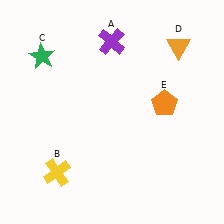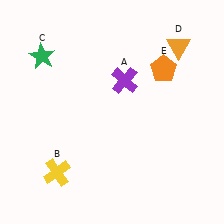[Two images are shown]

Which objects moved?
The objects that moved are: the purple cross (A), the orange pentagon (E).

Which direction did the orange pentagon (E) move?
The orange pentagon (E) moved up.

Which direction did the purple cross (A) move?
The purple cross (A) moved down.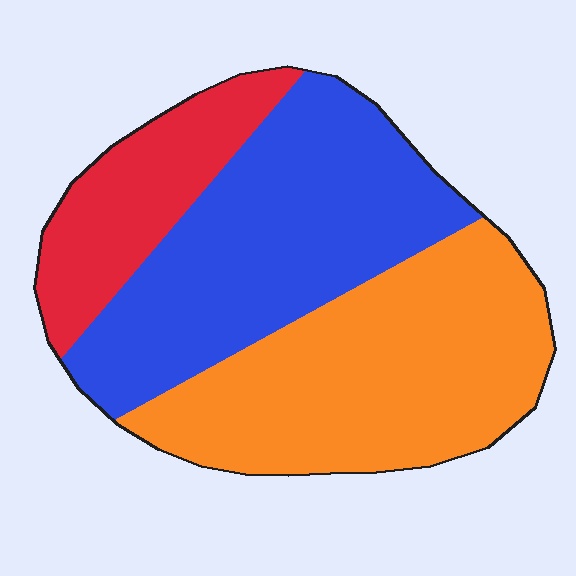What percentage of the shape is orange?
Orange covers 42% of the shape.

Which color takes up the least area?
Red, at roughly 20%.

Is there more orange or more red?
Orange.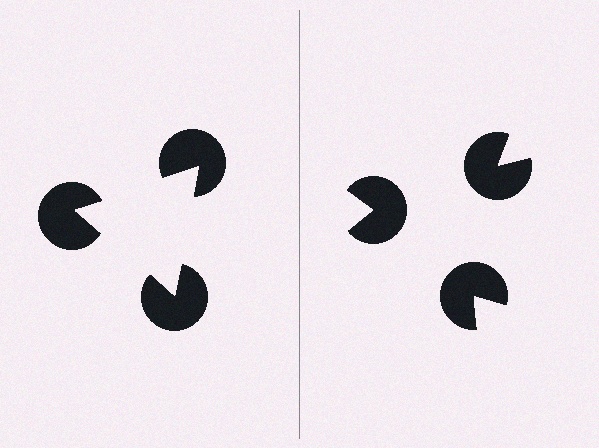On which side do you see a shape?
An illusory triangle appears on the left side. On the right side the wedge cuts are rotated, so no coherent shape forms.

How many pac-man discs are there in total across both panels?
6 — 3 on each side.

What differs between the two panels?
The pac-man discs are positioned identically on both sides; only the wedge orientations differ. On the left they align to a triangle; on the right they are misaligned.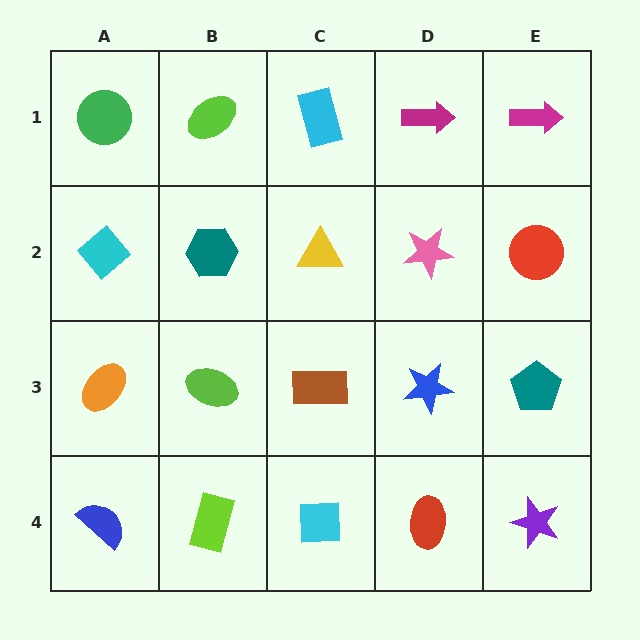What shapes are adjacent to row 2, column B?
A lime ellipse (row 1, column B), a lime ellipse (row 3, column B), a cyan diamond (row 2, column A), a yellow triangle (row 2, column C).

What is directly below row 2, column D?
A blue star.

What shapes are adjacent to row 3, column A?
A cyan diamond (row 2, column A), a blue semicircle (row 4, column A), a lime ellipse (row 3, column B).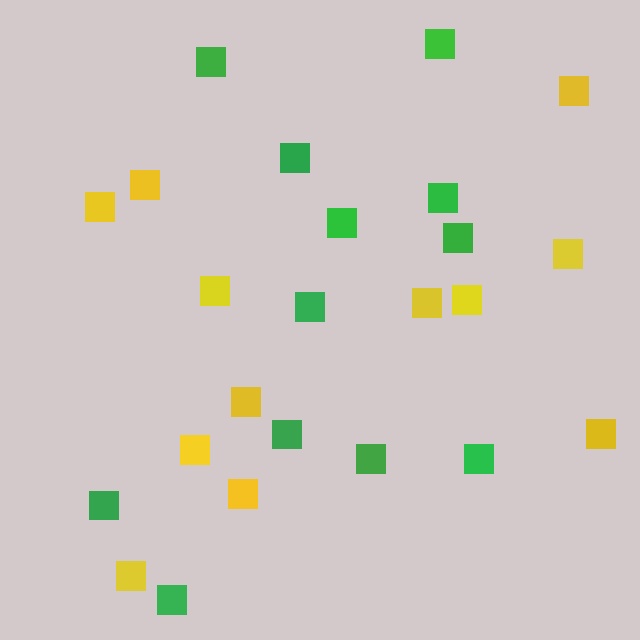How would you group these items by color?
There are 2 groups: one group of yellow squares (12) and one group of green squares (12).